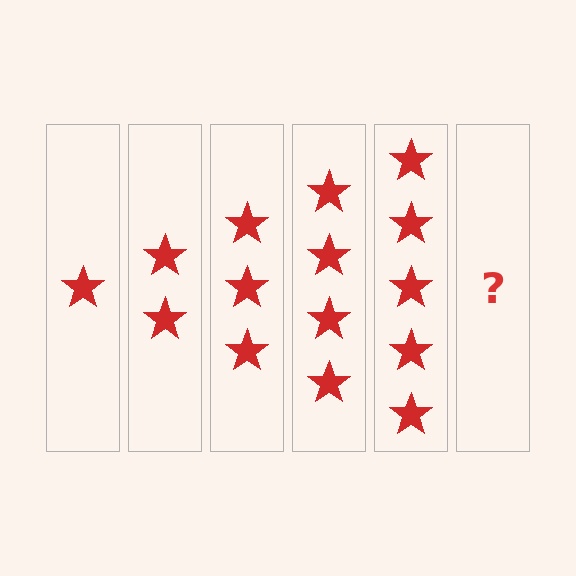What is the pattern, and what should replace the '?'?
The pattern is that each step adds one more star. The '?' should be 6 stars.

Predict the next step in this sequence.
The next step is 6 stars.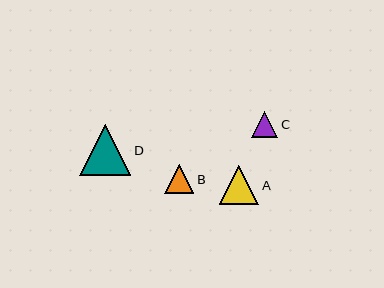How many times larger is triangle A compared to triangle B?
Triangle A is approximately 1.4 times the size of triangle B.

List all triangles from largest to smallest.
From largest to smallest: D, A, B, C.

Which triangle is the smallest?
Triangle C is the smallest with a size of approximately 26 pixels.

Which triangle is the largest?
Triangle D is the largest with a size of approximately 51 pixels.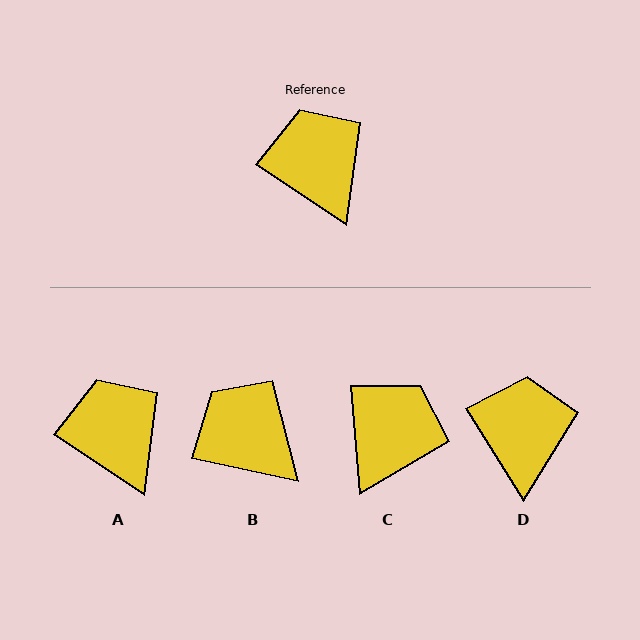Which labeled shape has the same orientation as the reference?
A.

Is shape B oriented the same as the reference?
No, it is off by about 22 degrees.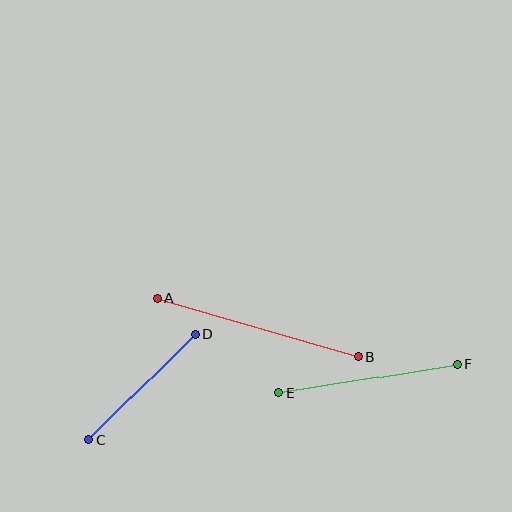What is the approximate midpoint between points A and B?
The midpoint is at approximately (257, 327) pixels.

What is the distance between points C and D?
The distance is approximately 150 pixels.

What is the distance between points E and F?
The distance is approximately 180 pixels.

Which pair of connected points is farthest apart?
Points A and B are farthest apart.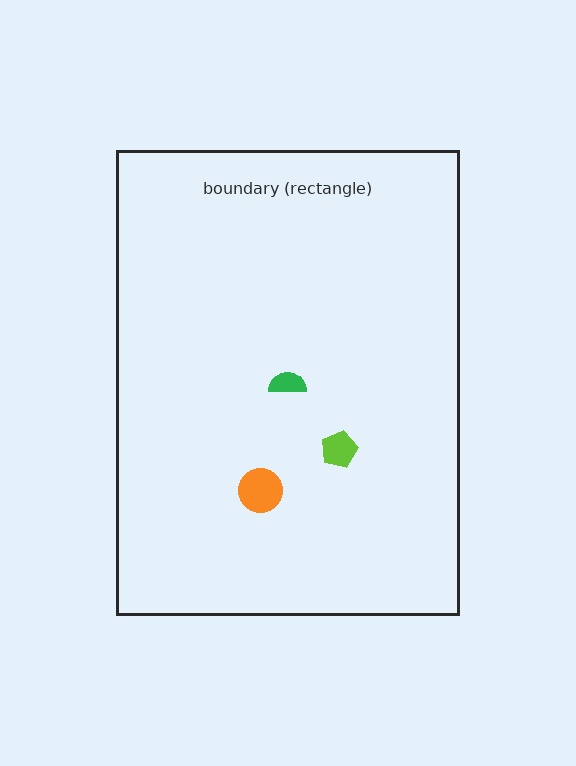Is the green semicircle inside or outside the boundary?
Inside.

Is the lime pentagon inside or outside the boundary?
Inside.